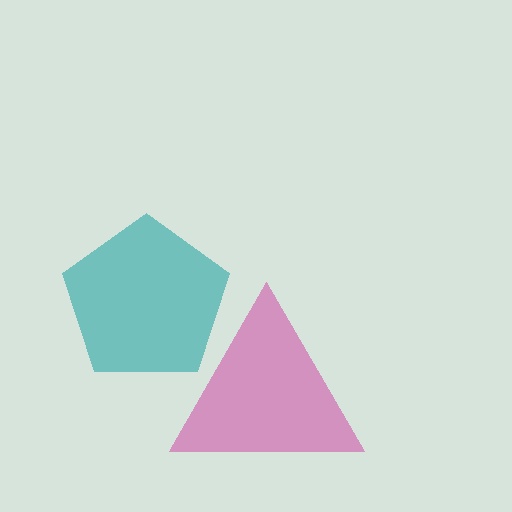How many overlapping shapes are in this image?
There are 2 overlapping shapes in the image.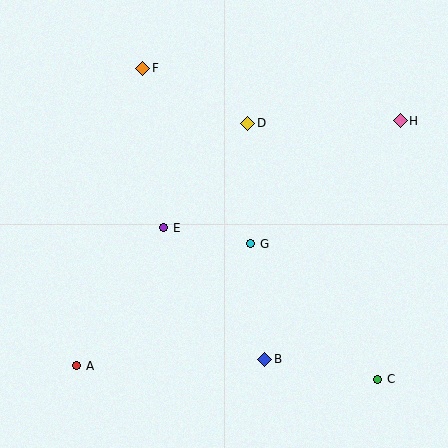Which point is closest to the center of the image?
Point G at (251, 244) is closest to the center.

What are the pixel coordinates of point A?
Point A is at (77, 366).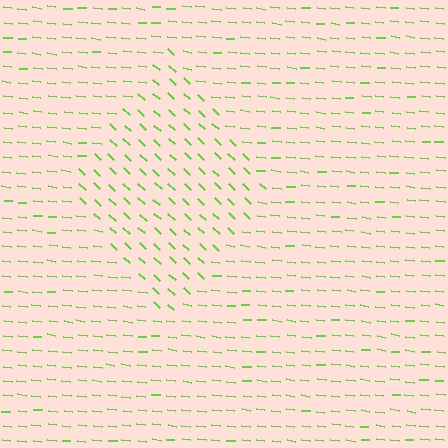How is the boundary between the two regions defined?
The boundary is defined purely by a change in line orientation (approximately 36 degrees difference). All lines are the same color and thickness.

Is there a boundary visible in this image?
Yes, there is a texture boundary formed by a change in line orientation.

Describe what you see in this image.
The image is filled with small lime line segments. A diamond region in the image has lines oriented differently from the surrounding lines, creating a visible texture boundary.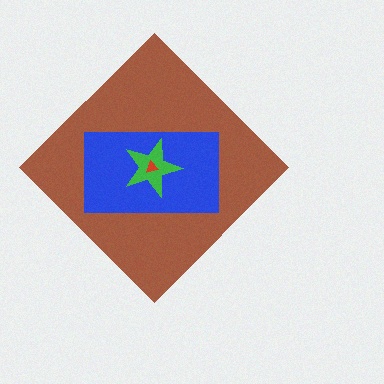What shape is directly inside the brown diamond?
The blue rectangle.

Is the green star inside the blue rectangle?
Yes.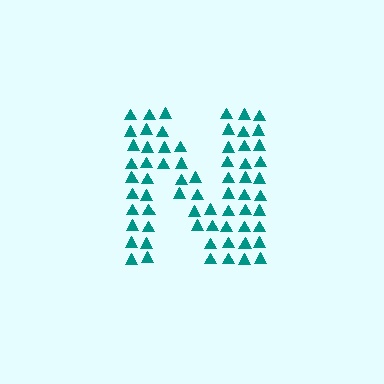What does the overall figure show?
The overall figure shows the letter N.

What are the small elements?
The small elements are triangles.